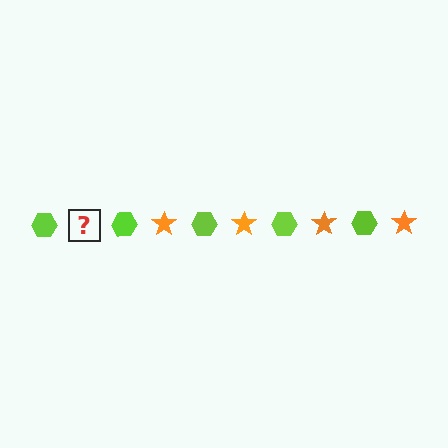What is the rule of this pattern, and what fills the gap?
The rule is that the pattern alternates between lime hexagon and orange star. The gap should be filled with an orange star.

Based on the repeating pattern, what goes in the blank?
The blank should be an orange star.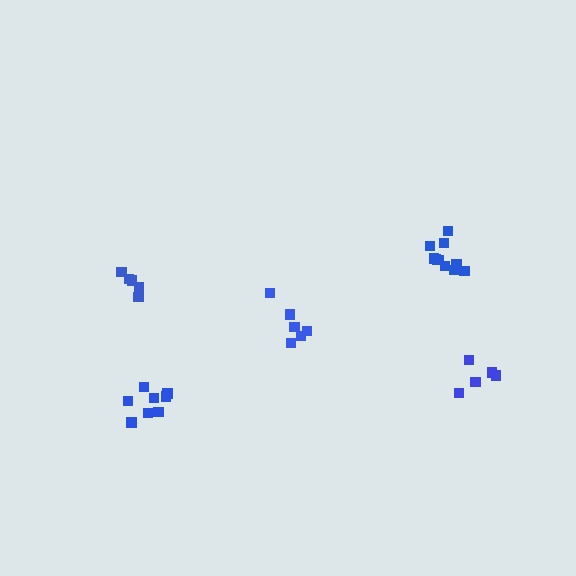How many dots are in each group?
Group 1: 11 dots, Group 2: 6 dots, Group 3: 5 dots, Group 4: 8 dots, Group 5: 5 dots (35 total).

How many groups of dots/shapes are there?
There are 5 groups.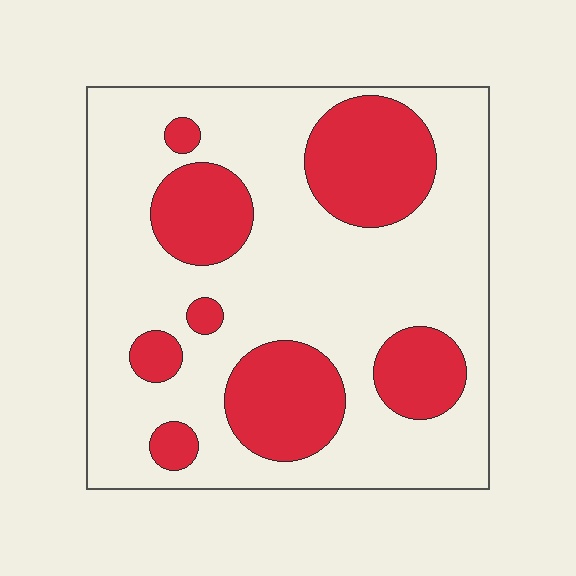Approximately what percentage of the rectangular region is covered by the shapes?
Approximately 30%.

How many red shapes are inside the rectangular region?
8.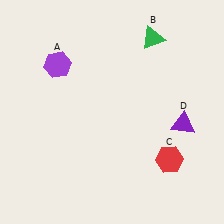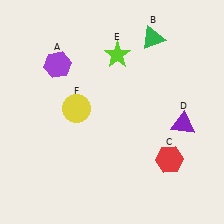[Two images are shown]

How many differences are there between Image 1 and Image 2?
There are 2 differences between the two images.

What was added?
A lime star (E), a yellow circle (F) were added in Image 2.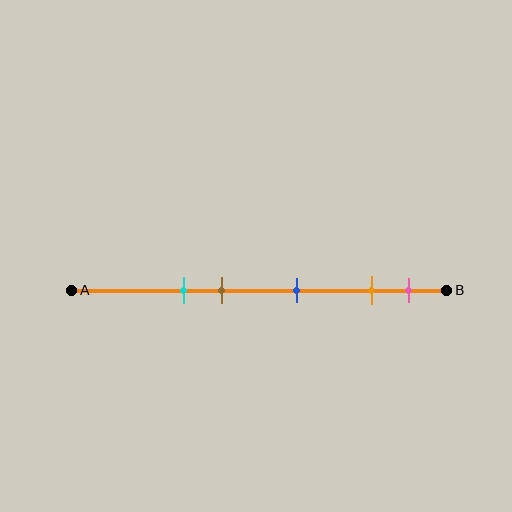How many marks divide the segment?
There are 5 marks dividing the segment.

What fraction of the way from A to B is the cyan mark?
The cyan mark is approximately 30% (0.3) of the way from A to B.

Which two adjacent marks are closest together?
The orange and pink marks are the closest adjacent pair.